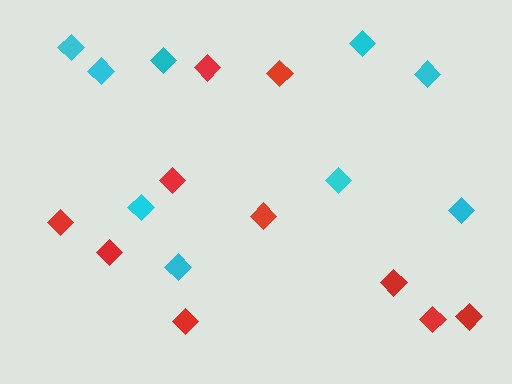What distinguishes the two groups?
There are 2 groups: one group of red diamonds (10) and one group of cyan diamonds (9).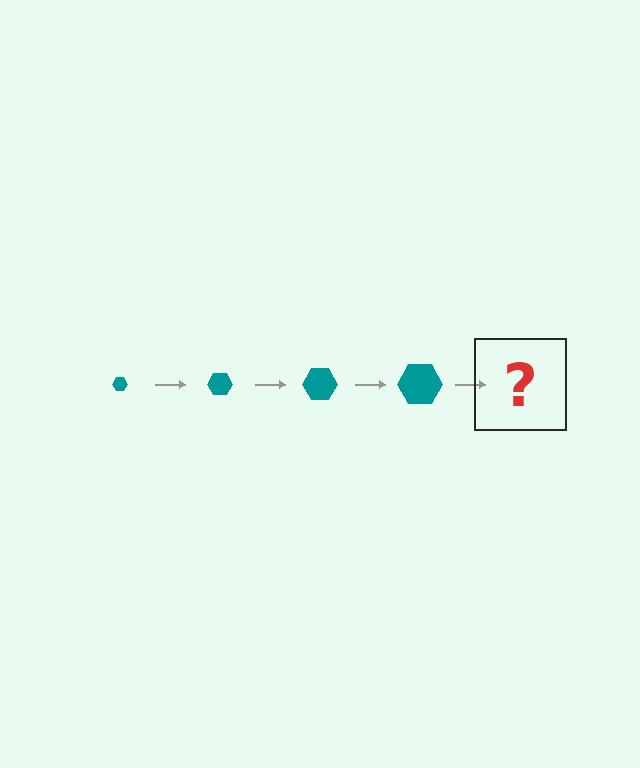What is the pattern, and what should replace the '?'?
The pattern is that the hexagon gets progressively larger each step. The '?' should be a teal hexagon, larger than the previous one.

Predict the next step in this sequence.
The next step is a teal hexagon, larger than the previous one.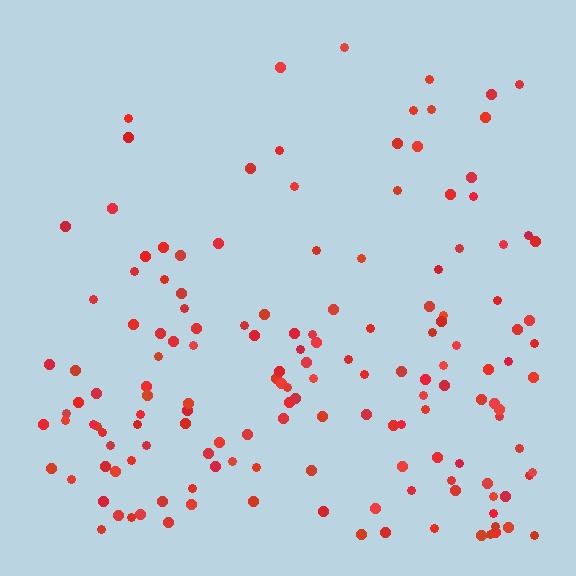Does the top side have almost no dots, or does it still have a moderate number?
Still a moderate number, just noticeably fewer than the bottom.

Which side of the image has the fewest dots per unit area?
The top.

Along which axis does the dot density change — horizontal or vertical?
Vertical.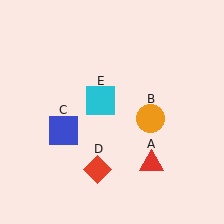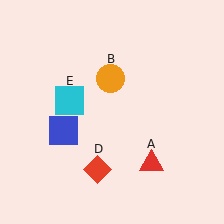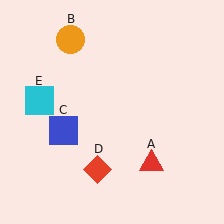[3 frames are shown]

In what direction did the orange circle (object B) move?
The orange circle (object B) moved up and to the left.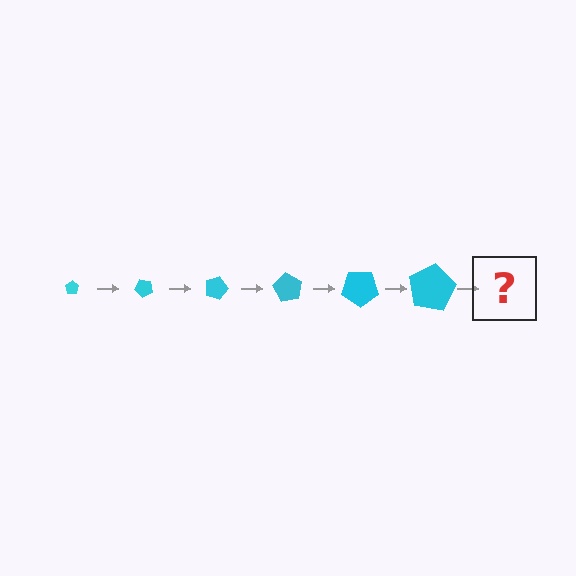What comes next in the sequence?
The next element should be a pentagon, larger than the previous one and rotated 270 degrees from the start.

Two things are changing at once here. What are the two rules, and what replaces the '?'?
The two rules are that the pentagon grows larger each step and it rotates 45 degrees each step. The '?' should be a pentagon, larger than the previous one and rotated 270 degrees from the start.